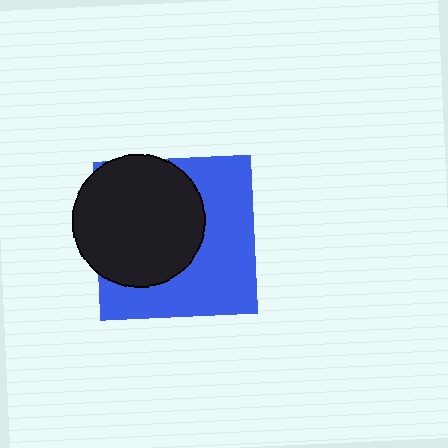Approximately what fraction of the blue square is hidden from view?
Roughly 48% of the blue square is hidden behind the black circle.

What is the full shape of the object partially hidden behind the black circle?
The partially hidden object is a blue square.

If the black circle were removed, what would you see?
You would see the complete blue square.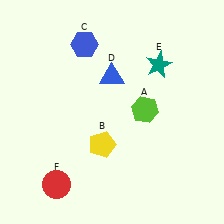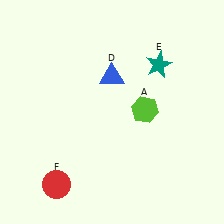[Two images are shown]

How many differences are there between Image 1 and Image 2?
There are 2 differences between the two images.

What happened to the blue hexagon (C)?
The blue hexagon (C) was removed in Image 2. It was in the top-left area of Image 1.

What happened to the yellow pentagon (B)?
The yellow pentagon (B) was removed in Image 2. It was in the bottom-left area of Image 1.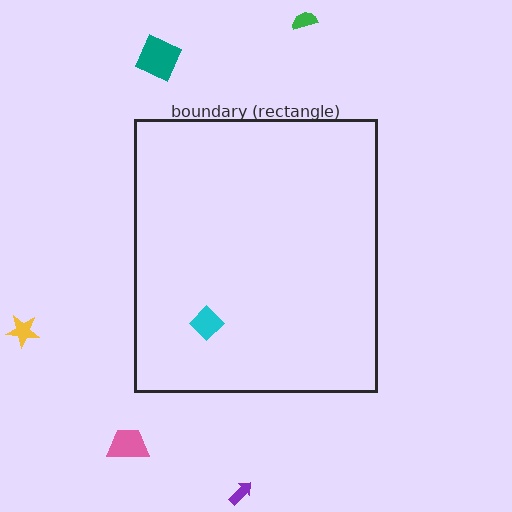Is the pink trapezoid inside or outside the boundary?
Outside.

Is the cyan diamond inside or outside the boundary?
Inside.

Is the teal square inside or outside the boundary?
Outside.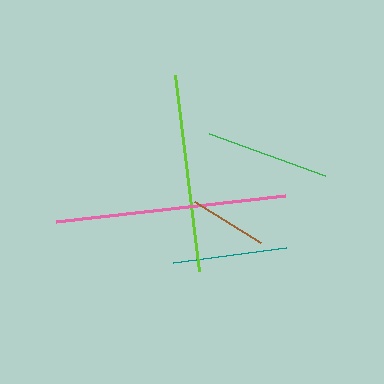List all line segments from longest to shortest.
From longest to shortest: pink, lime, green, teal, brown.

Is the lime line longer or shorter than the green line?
The lime line is longer than the green line.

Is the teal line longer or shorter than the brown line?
The teal line is longer than the brown line.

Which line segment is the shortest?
The brown line is the shortest at approximately 78 pixels.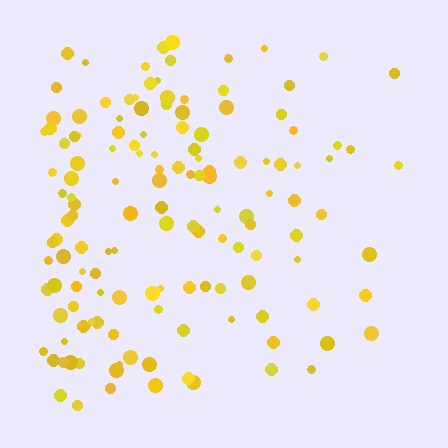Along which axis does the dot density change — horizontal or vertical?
Horizontal.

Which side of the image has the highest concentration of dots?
The left.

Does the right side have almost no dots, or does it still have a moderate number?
Still a moderate number, just noticeably fewer than the left.